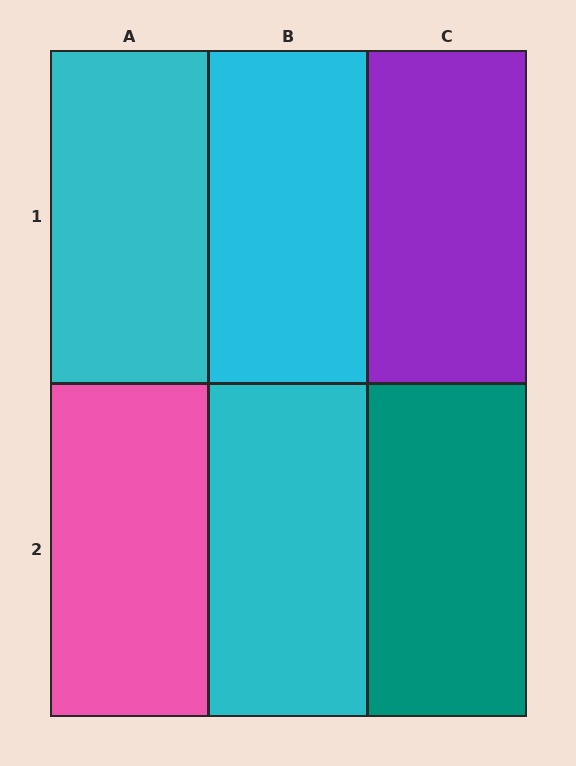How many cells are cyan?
3 cells are cyan.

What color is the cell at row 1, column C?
Purple.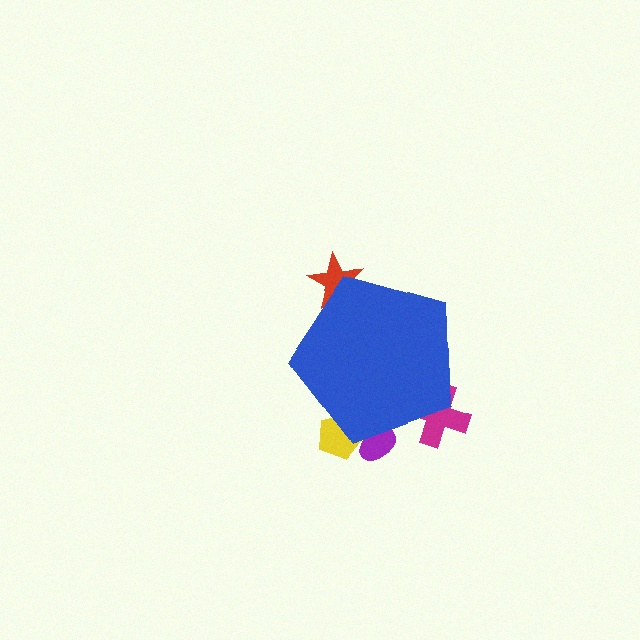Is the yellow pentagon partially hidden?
Yes, the yellow pentagon is partially hidden behind the blue pentagon.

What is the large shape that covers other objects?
A blue pentagon.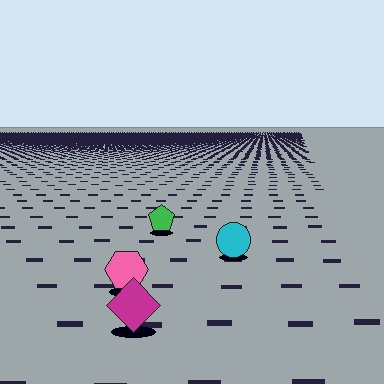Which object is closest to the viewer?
The magenta diamond is closest. The texture marks near it are larger and more spread out.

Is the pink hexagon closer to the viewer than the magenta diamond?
No. The magenta diamond is closer — you can tell from the texture gradient: the ground texture is coarser near it.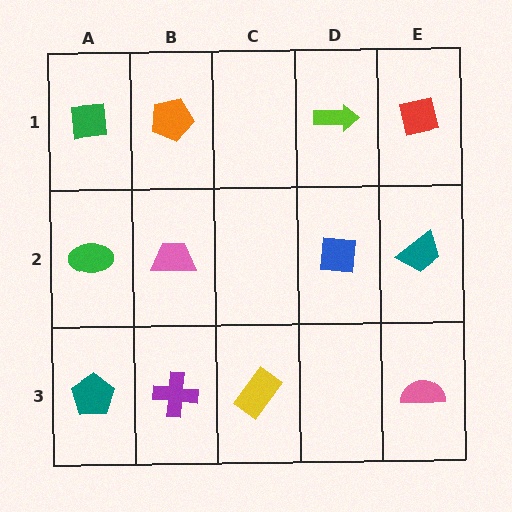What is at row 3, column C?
A yellow rectangle.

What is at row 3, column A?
A teal pentagon.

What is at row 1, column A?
A green square.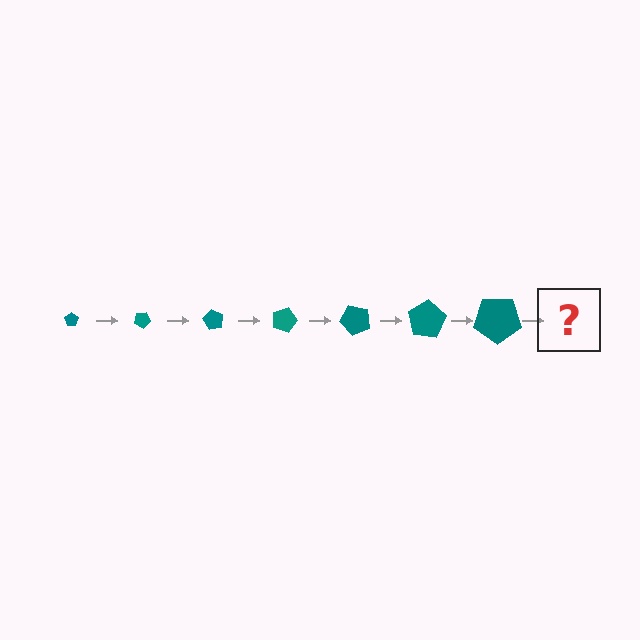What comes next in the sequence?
The next element should be a pentagon, larger than the previous one and rotated 210 degrees from the start.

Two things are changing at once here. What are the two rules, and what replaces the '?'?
The two rules are that the pentagon grows larger each step and it rotates 30 degrees each step. The '?' should be a pentagon, larger than the previous one and rotated 210 degrees from the start.